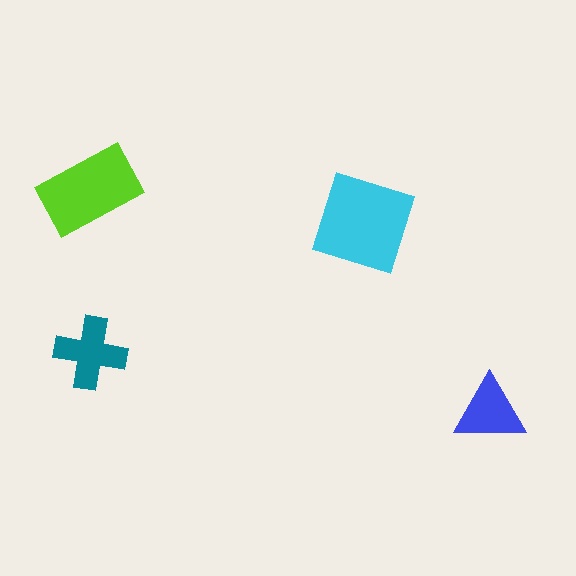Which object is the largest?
The cyan diamond.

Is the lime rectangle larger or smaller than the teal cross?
Larger.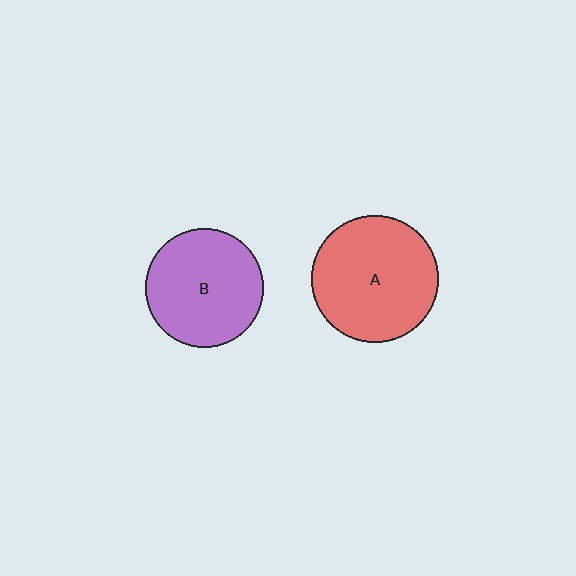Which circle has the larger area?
Circle A (red).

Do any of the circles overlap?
No, none of the circles overlap.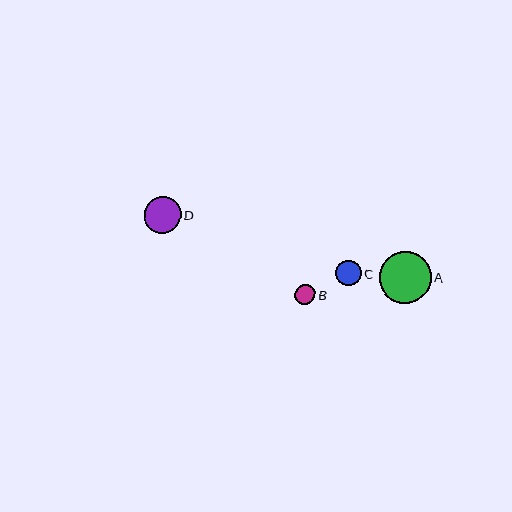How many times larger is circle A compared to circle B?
Circle A is approximately 2.6 times the size of circle B.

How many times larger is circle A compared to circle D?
Circle A is approximately 1.4 times the size of circle D.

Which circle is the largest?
Circle A is the largest with a size of approximately 52 pixels.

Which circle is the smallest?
Circle B is the smallest with a size of approximately 20 pixels.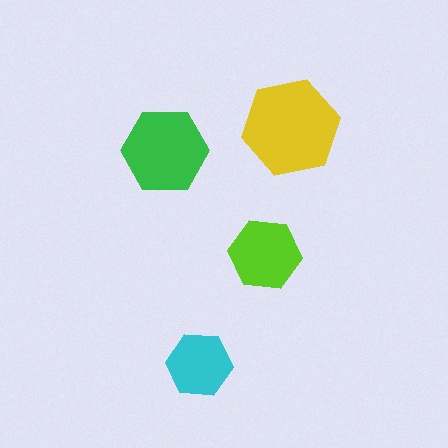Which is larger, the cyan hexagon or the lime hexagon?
The lime one.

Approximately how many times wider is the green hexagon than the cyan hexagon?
About 1.5 times wider.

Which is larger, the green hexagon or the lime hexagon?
The green one.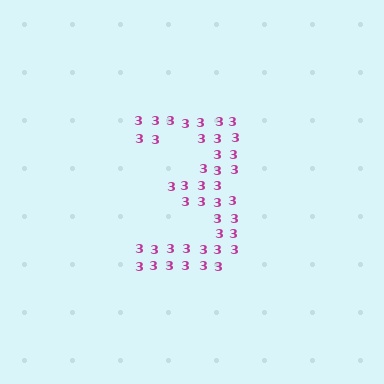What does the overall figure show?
The overall figure shows the digit 3.